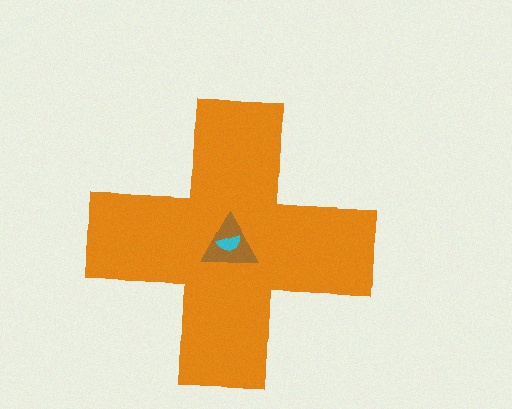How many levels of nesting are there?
3.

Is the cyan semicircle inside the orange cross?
Yes.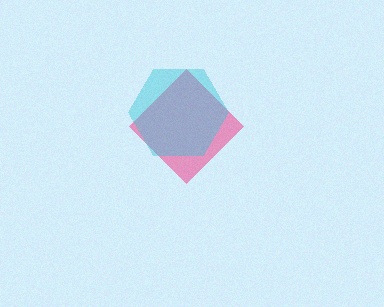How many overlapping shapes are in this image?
There are 2 overlapping shapes in the image.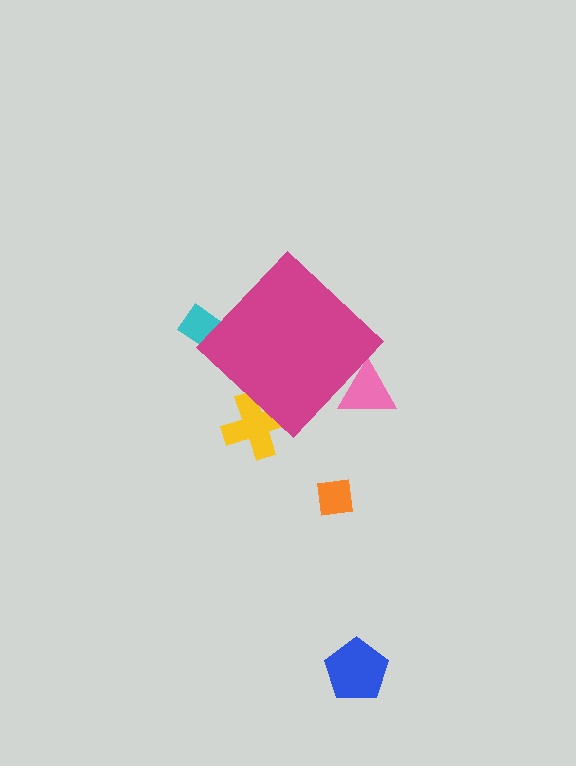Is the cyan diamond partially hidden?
Yes, the cyan diamond is partially hidden behind the magenta diamond.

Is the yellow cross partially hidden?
Yes, the yellow cross is partially hidden behind the magenta diamond.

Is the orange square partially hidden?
No, the orange square is fully visible.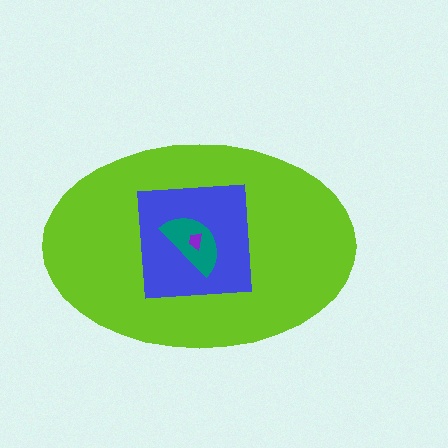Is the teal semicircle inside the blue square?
Yes.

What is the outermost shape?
The lime ellipse.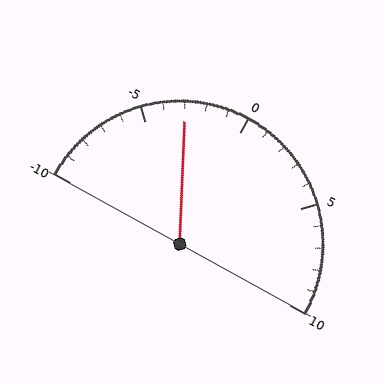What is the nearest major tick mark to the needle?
The nearest major tick mark is -5.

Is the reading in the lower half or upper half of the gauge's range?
The reading is in the lower half of the range (-10 to 10).